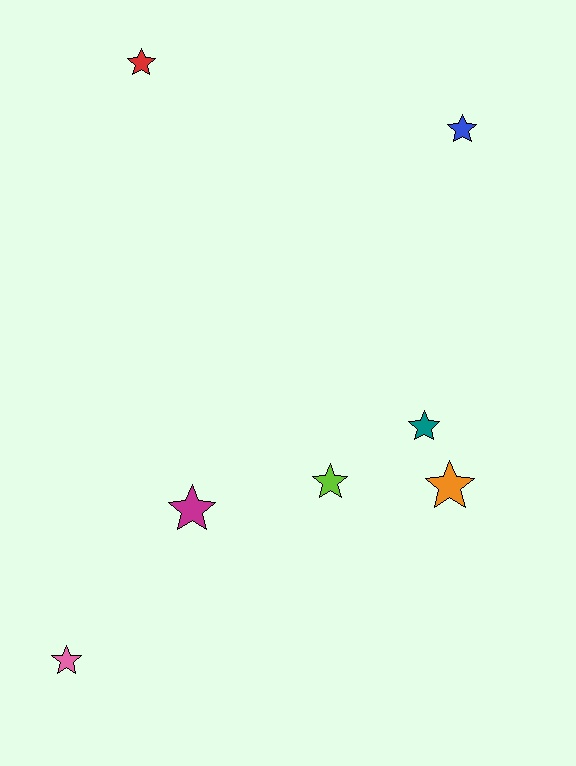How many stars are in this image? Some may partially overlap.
There are 7 stars.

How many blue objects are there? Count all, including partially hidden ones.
There is 1 blue object.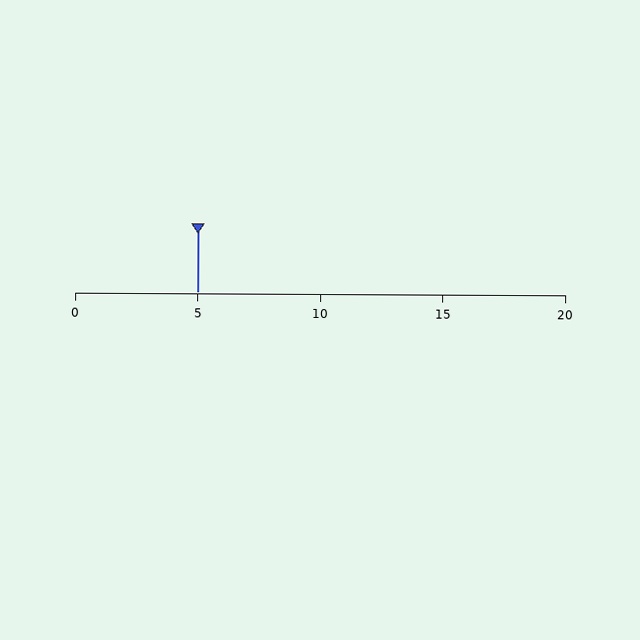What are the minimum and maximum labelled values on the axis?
The axis runs from 0 to 20.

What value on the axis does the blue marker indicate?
The marker indicates approximately 5.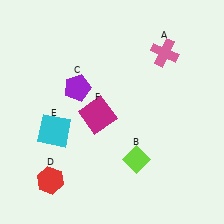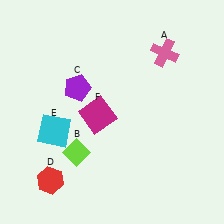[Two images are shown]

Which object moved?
The lime diamond (B) moved left.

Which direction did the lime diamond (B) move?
The lime diamond (B) moved left.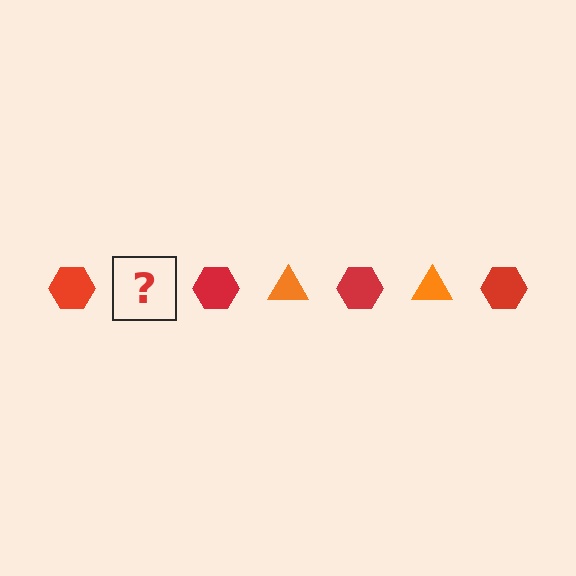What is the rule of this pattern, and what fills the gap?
The rule is that the pattern alternates between red hexagon and orange triangle. The gap should be filled with an orange triangle.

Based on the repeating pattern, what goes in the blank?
The blank should be an orange triangle.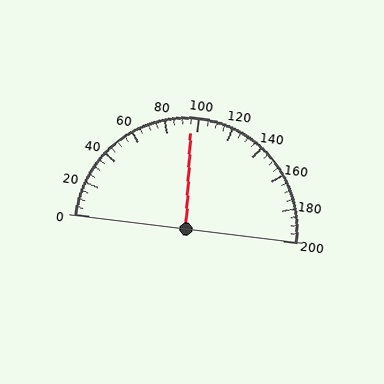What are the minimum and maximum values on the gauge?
The gauge ranges from 0 to 200.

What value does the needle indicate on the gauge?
The needle indicates approximately 95.